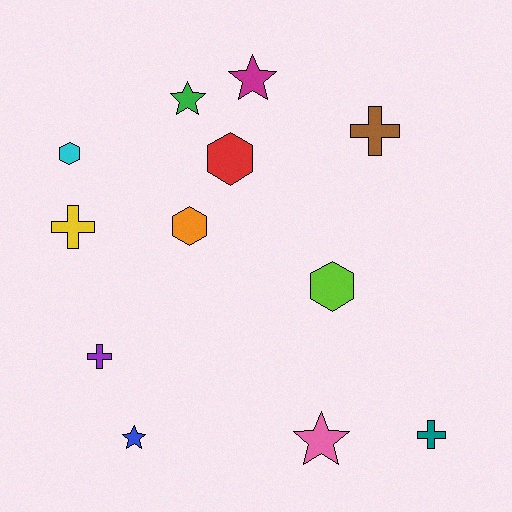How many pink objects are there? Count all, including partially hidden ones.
There is 1 pink object.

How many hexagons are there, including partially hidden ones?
There are 4 hexagons.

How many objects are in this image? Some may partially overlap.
There are 12 objects.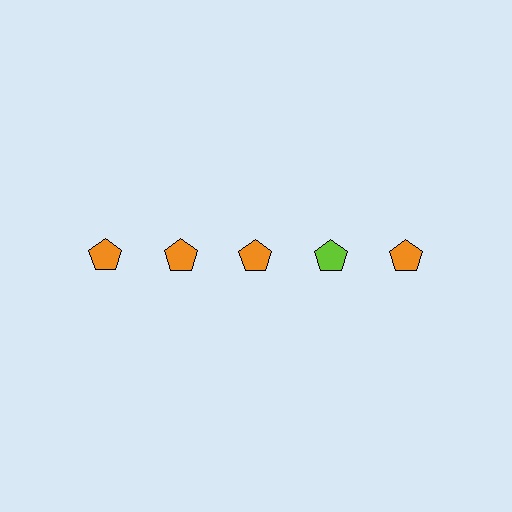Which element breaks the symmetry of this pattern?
The lime pentagon in the top row, second from right column breaks the symmetry. All other shapes are orange pentagons.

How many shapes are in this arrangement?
There are 5 shapes arranged in a grid pattern.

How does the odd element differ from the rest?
It has a different color: lime instead of orange.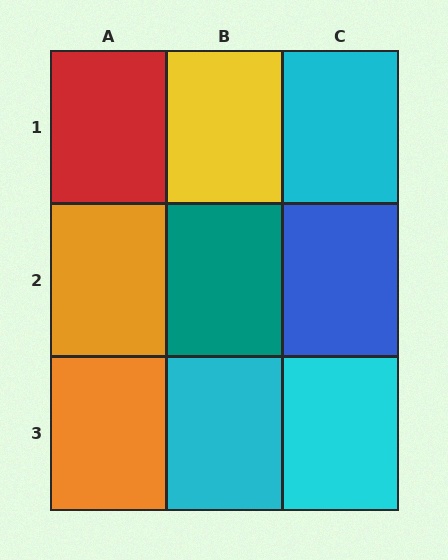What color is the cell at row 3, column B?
Cyan.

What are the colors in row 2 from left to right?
Orange, teal, blue.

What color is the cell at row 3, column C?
Cyan.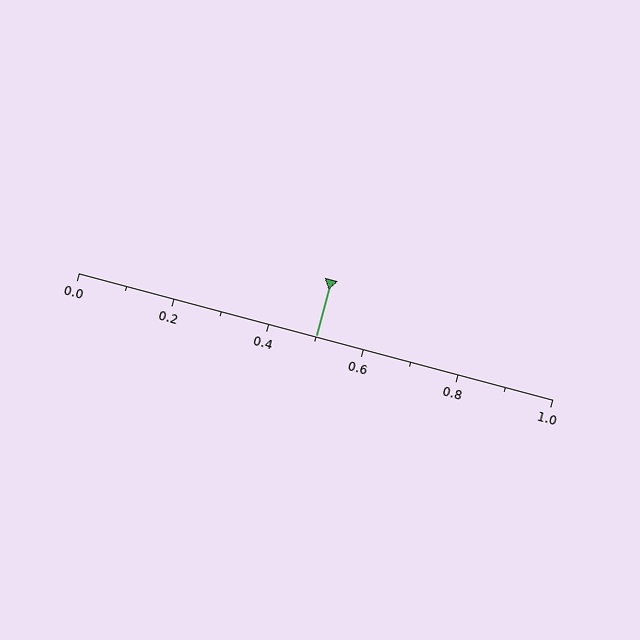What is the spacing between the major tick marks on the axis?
The major ticks are spaced 0.2 apart.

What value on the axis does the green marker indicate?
The marker indicates approximately 0.5.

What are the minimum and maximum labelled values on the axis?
The axis runs from 0.0 to 1.0.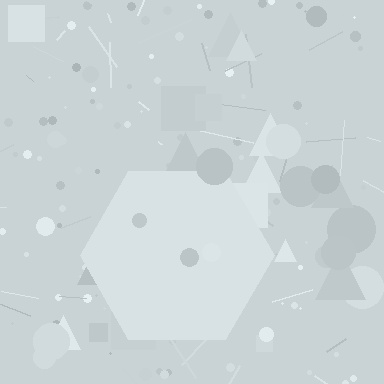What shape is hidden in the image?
A hexagon is hidden in the image.